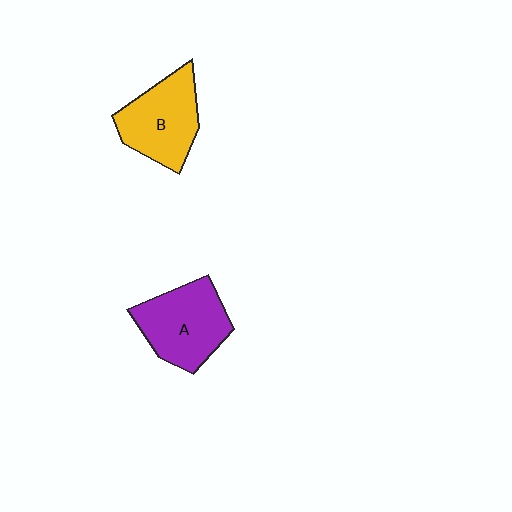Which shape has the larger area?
Shape A (purple).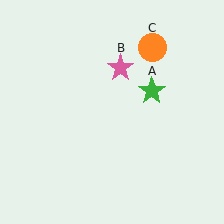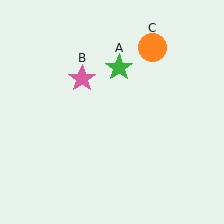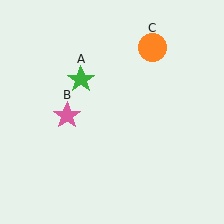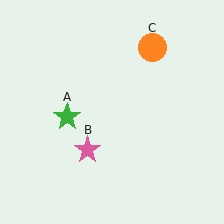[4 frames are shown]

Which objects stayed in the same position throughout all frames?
Orange circle (object C) remained stationary.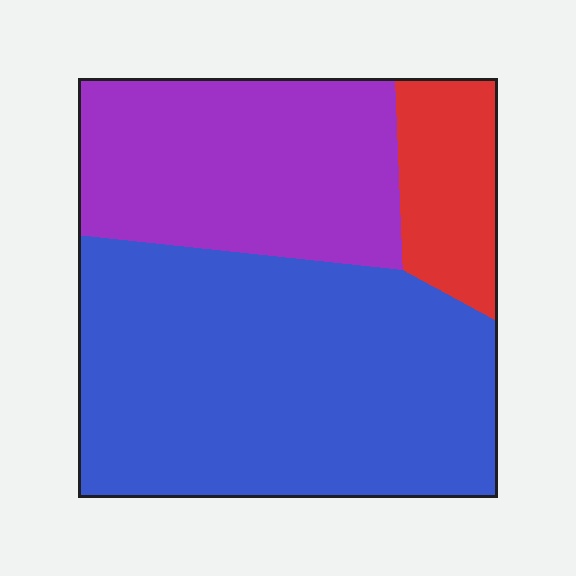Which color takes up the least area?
Red, at roughly 10%.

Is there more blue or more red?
Blue.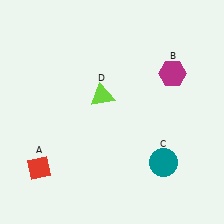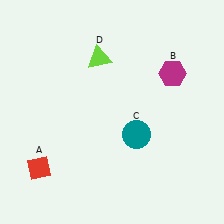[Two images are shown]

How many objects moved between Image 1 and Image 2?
2 objects moved between the two images.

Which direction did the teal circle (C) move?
The teal circle (C) moved up.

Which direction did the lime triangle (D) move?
The lime triangle (D) moved up.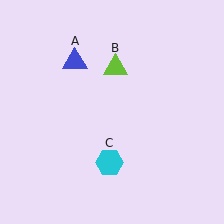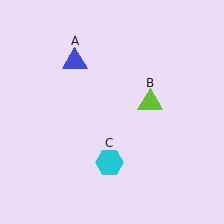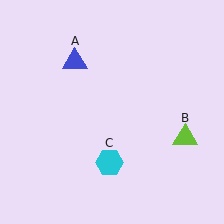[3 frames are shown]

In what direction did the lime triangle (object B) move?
The lime triangle (object B) moved down and to the right.